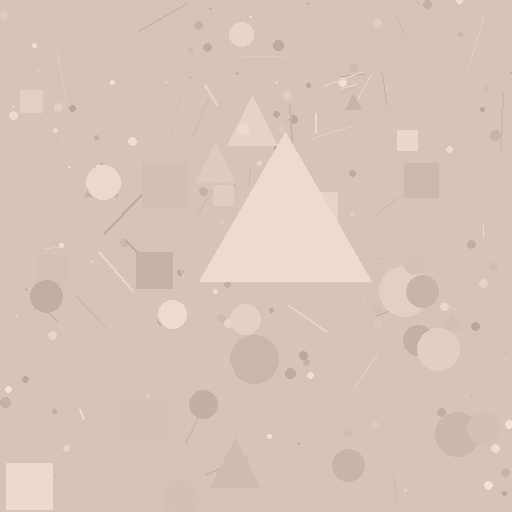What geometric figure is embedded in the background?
A triangle is embedded in the background.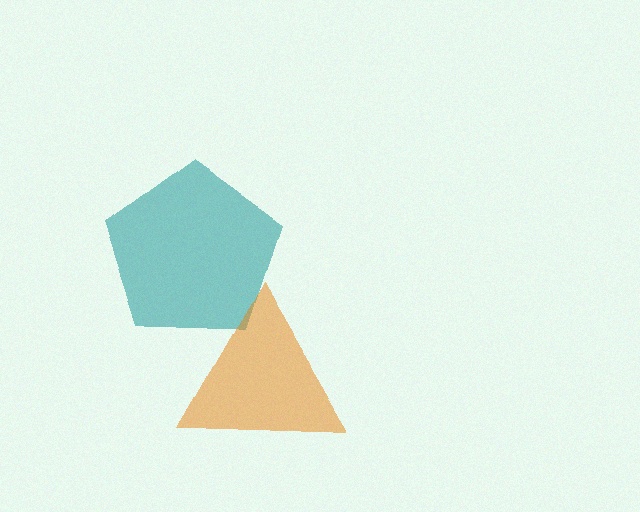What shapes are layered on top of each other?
The layered shapes are: a teal pentagon, an orange triangle.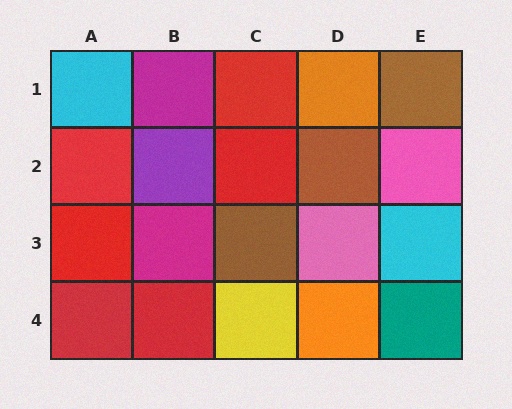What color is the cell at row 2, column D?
Brown.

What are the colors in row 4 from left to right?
Red, red, yellow, orange, teal.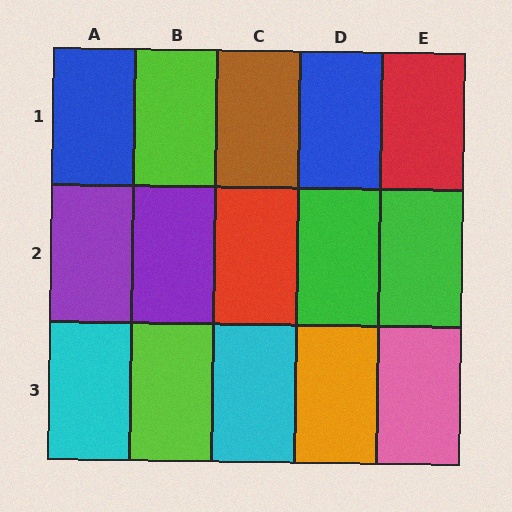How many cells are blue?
2 cells are blue.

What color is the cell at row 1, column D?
Blue.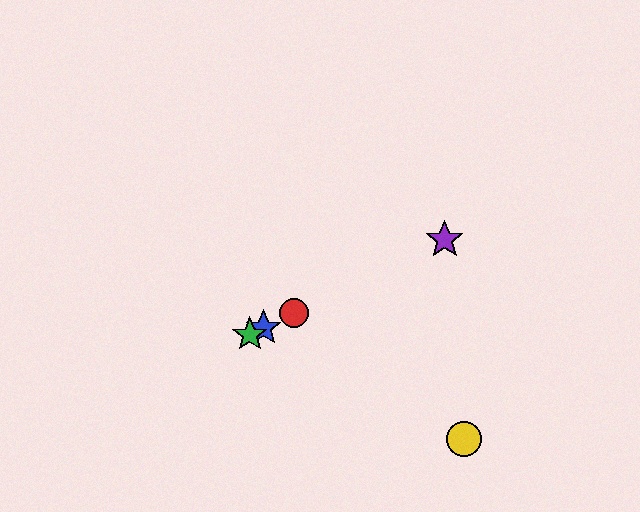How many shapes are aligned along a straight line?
4 shapes (the red circle, the blue star, the green star, the purple star) are aligned along a straight line.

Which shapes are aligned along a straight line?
The red circle, the blue star, the green star, the purple star are aligned along a straight line.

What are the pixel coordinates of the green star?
The green star is at (250, 335).